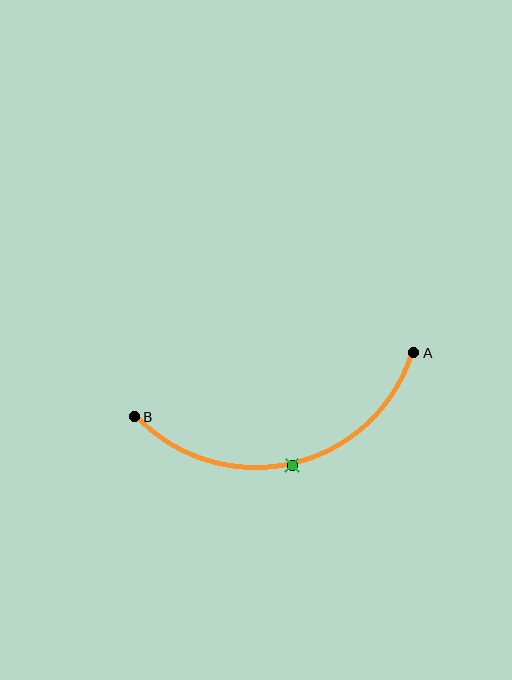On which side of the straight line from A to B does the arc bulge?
The arc bulges below the straight line connecting A and B.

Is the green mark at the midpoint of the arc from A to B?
Yes. The green mark lies on the arc at equal arc-length from both A and B — it is the arc midpoint.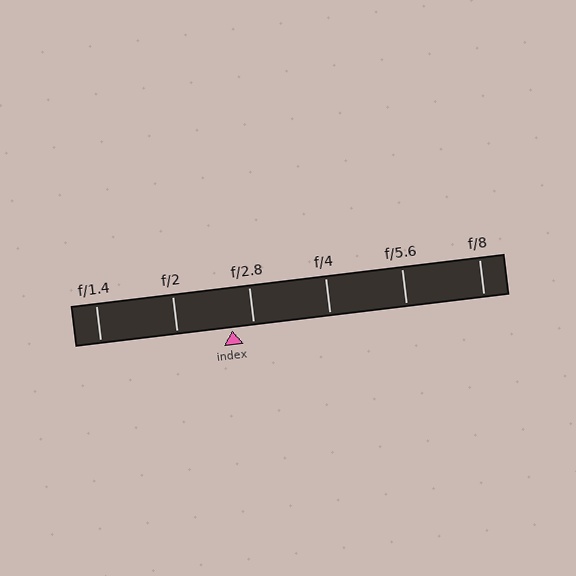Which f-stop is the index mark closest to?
The index mark is closest to f/2.8.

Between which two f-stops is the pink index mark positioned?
The index mark is between f/2 and f/2.8.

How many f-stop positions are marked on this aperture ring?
There are 6 f-stop positions marked.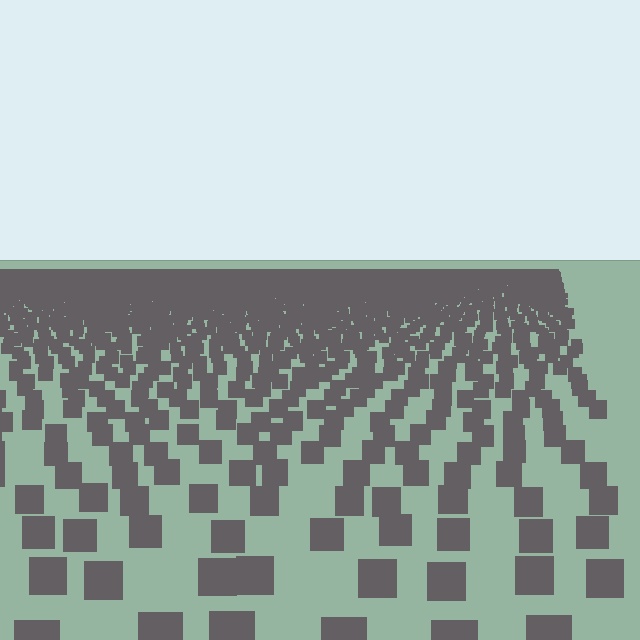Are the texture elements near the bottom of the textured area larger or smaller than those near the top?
Larger. Near the bottom, elements are closer to the viewer and appear at a bigger on-screen size.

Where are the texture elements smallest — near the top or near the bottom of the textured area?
Near the top.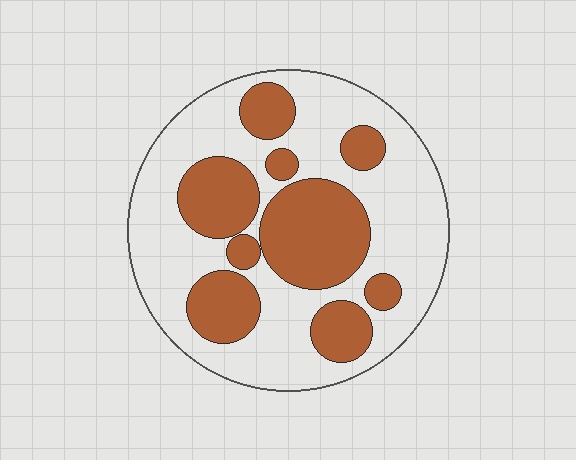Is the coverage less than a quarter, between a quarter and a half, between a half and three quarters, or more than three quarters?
Between a quarter and a half.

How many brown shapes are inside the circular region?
9.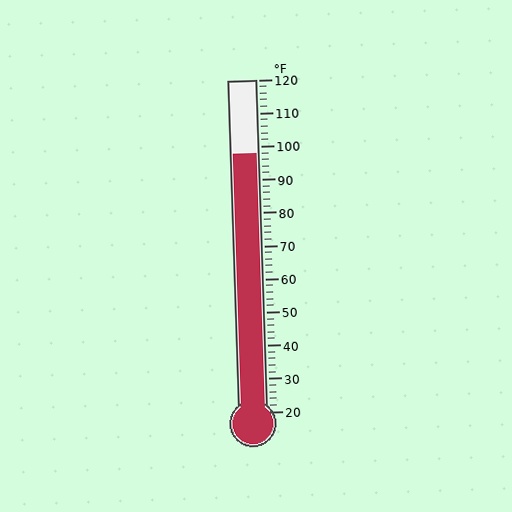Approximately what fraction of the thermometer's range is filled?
The thermometer is filled to approximately 80% of its range.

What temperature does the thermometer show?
The thermometer shows approximately 98°F.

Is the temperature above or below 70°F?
The temperature is above 70°F.